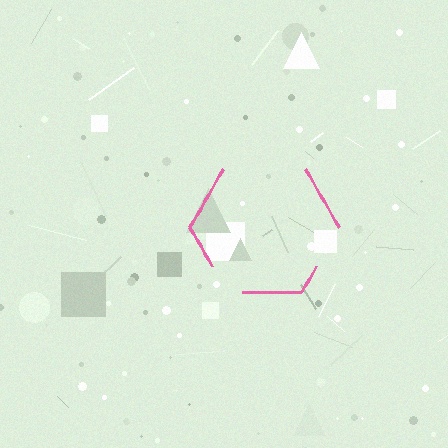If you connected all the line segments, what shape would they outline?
They would outline a hexagon.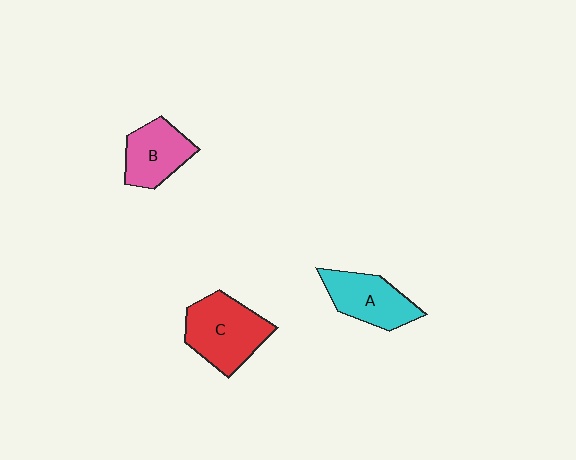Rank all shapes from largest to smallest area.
From largest to smallest: C (red), A (cyan), B (pink).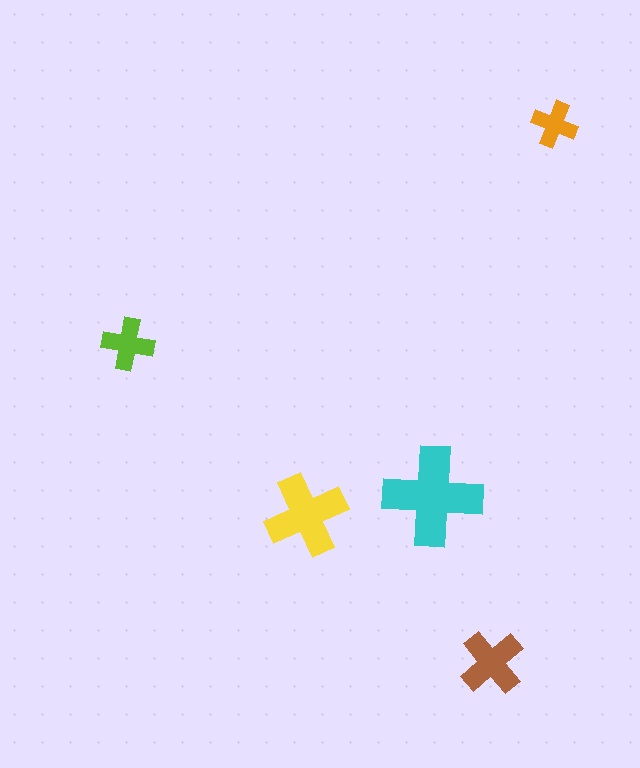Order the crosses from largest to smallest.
the cyan one, the yellow one, the brown one, the lime one, the orange one.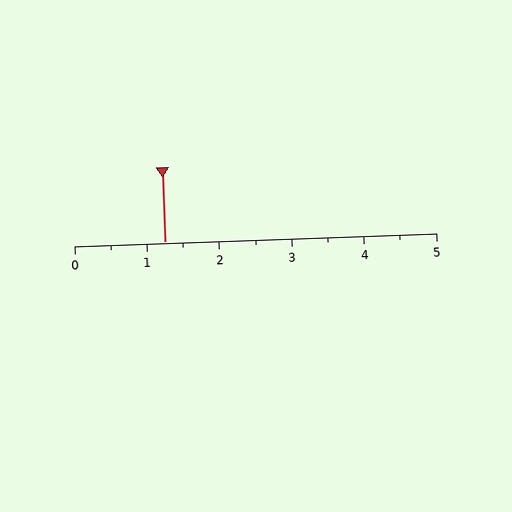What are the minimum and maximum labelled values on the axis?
The axis runs from 0 to 5.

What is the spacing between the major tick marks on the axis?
The major ticks are spaced 1 apart.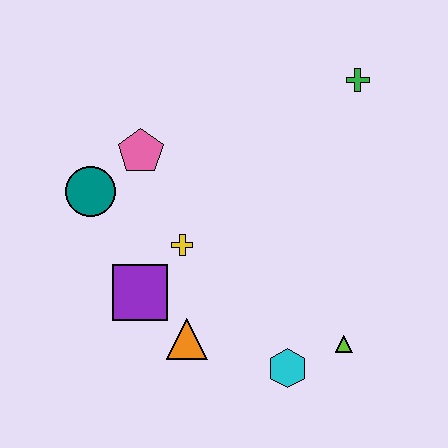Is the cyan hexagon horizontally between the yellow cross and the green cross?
Yes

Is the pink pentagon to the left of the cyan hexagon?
Yes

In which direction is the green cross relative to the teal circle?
The green cross is to the right of the teal circle.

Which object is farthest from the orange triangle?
The green cross is farthest from the orange triangle.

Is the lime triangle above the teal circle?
No